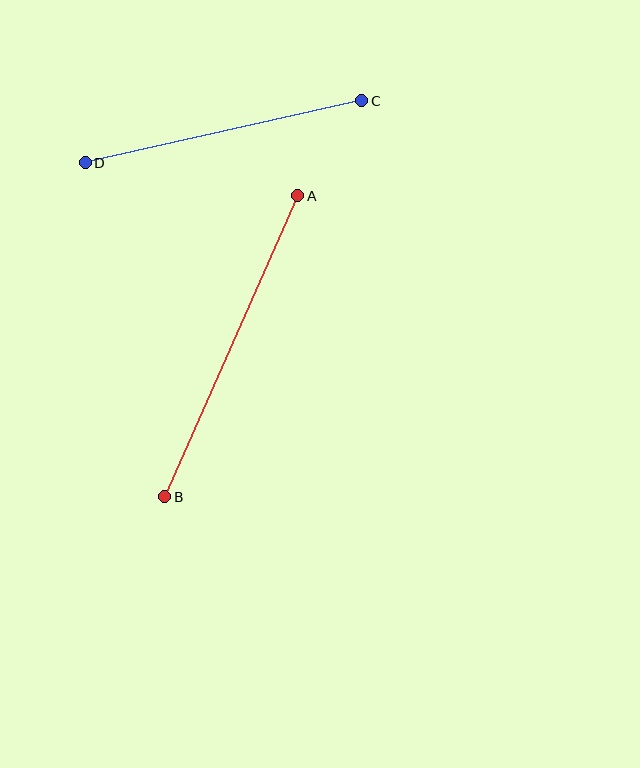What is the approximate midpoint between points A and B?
The midpoint is at approximately (231, 346) pixels.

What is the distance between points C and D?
The distance is approximately 284 pixels.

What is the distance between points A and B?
The distance is approximately 329 pixels.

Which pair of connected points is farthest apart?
Points A and B are farthest apart.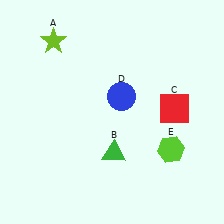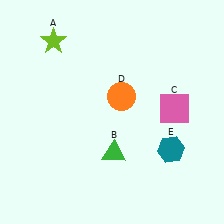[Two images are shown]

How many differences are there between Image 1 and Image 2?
There are 3 differences between the two images.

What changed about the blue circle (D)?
In Image 1, D is blue. In Image 2, it changed to orange.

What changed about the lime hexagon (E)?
In Image 1, E is lime. In Image 2, it changed to teal.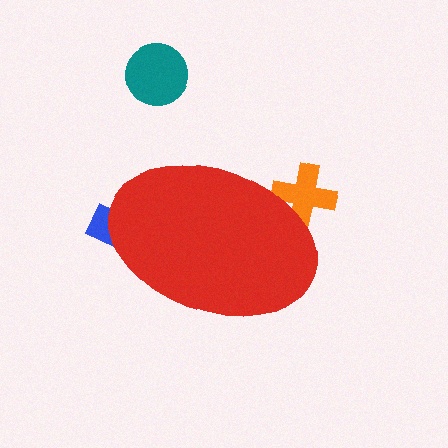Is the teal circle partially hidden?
No, the teal circle is fully visible.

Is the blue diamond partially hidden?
Yes, the blue diamond is partially hidden behind the red ellipse.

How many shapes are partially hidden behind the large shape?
2 shapes are partially hidden.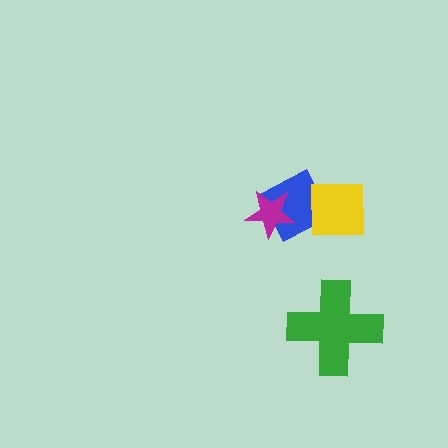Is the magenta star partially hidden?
No, no other shape covers it.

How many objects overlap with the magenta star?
1 object overlaps with the magenta star.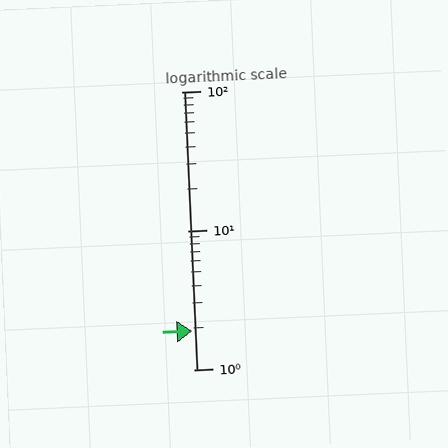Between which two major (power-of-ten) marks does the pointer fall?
The pointer is between 1 and 10.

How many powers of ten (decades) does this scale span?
The scale spans 2 decades, from 1 to 100.